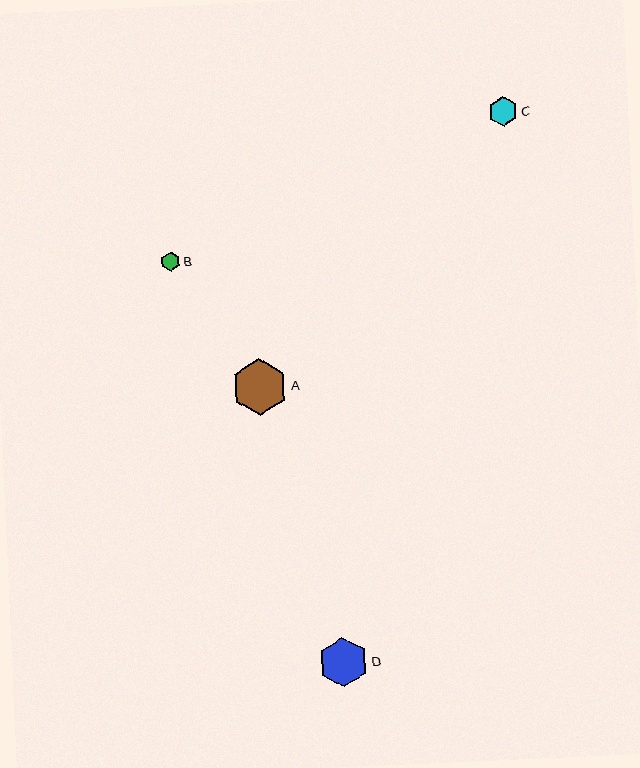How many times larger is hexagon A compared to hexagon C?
Hexagon A is approximately 1.9 times the size of hexagon C.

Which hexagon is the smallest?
Hexagon B is the smallest with a size of approximately 20 pixels.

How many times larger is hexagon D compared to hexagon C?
Hexagon D is approximately 1.7 times the size of hexagon C.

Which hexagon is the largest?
Hexagon A is the largest with a size of approximately 56 pixels.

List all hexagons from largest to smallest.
From largest to smallest: A, D, C, B.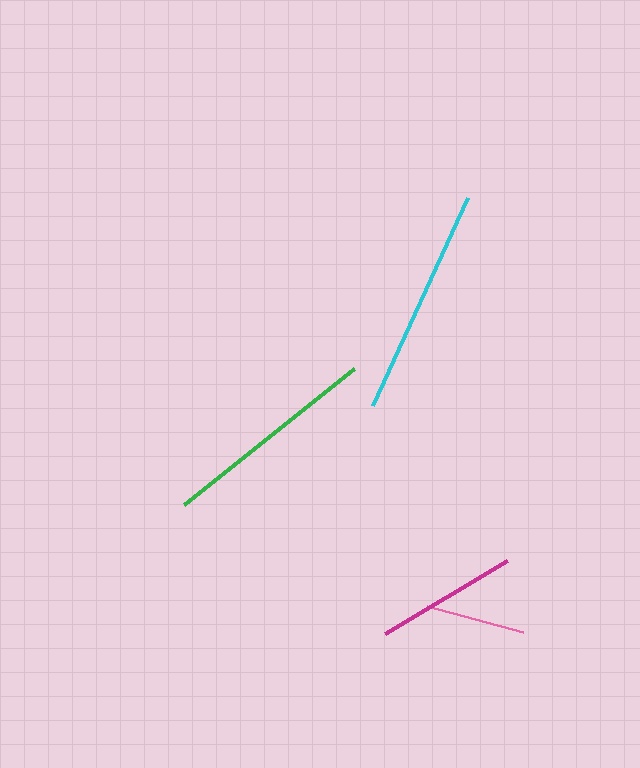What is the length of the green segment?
The green segment is approximately 217 pixels long.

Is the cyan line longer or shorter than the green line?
The cyan line is longer than the green line.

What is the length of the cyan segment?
The cyan segment is approximately 229 pixels long.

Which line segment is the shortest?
The pink line is the shortest at approximately 99 pixels.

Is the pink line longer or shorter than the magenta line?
The magenta line is longer than the pink line.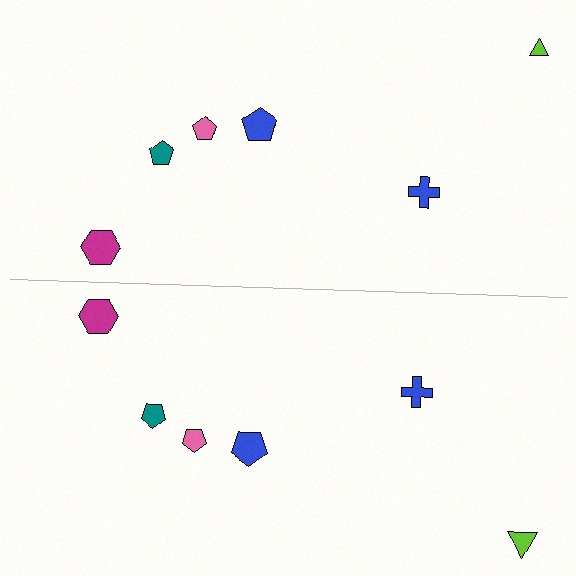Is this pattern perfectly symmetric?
No, the pattern is not perfectly symmetric. The lime triangle on the bottom side has a different size than its mirror counterpart.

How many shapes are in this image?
There are 12 shapes in this image.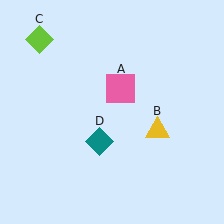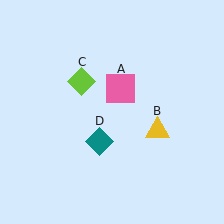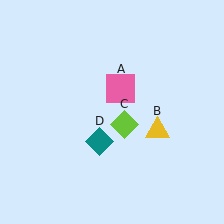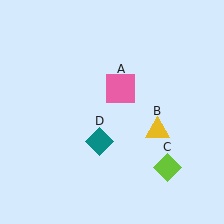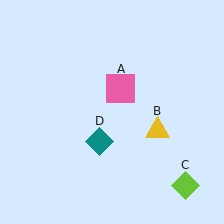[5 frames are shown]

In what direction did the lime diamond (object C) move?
The lime diamond (object C) moved down and to the right.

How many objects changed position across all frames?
1 object changed position: lime diamond (object C).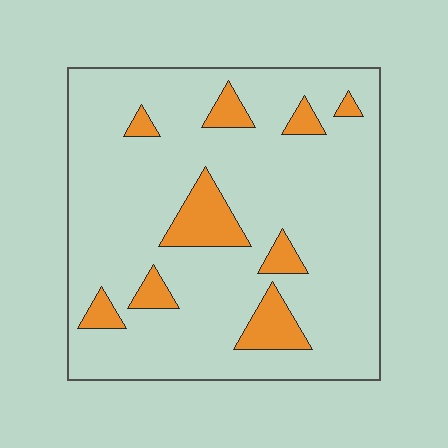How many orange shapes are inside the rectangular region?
9.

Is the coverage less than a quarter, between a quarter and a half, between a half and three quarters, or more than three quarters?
Less than a quarter.